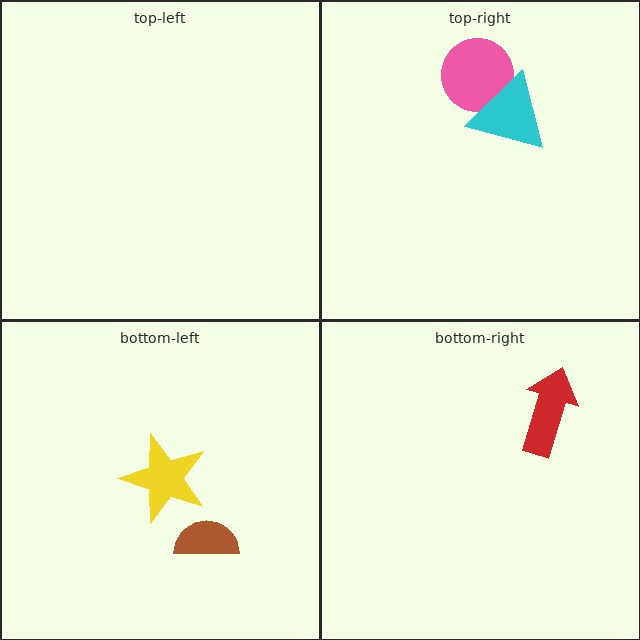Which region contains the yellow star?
The bottom-left region.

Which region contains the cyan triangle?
The top-right region.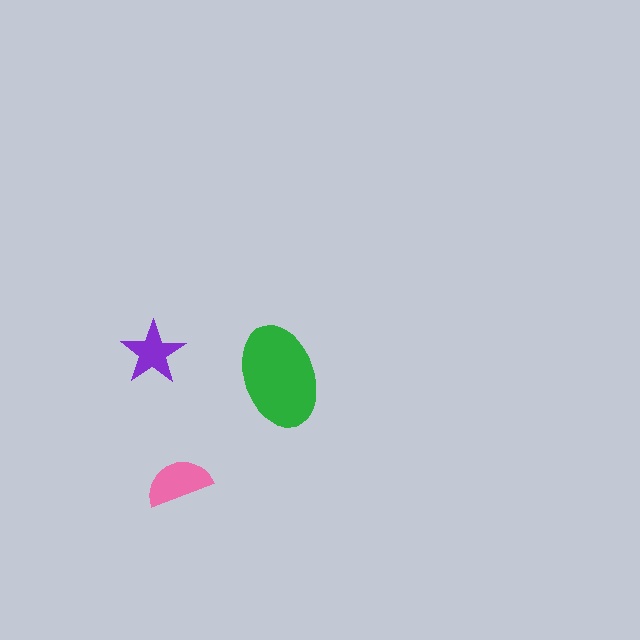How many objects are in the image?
There are 3 objects in the image.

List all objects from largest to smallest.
The green ellipse, the pink semicircle, the purple star.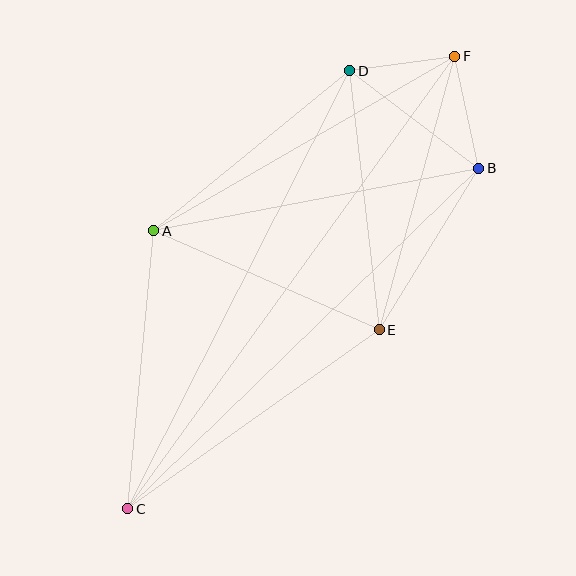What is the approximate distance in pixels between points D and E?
The distance between D and E is approximately 261 pixels.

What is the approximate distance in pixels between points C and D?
The distance between C and D is approximately 491 pixels.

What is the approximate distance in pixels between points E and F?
The distance between E and F is approximately 284 pixels.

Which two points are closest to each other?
Points D and F are closest to each other.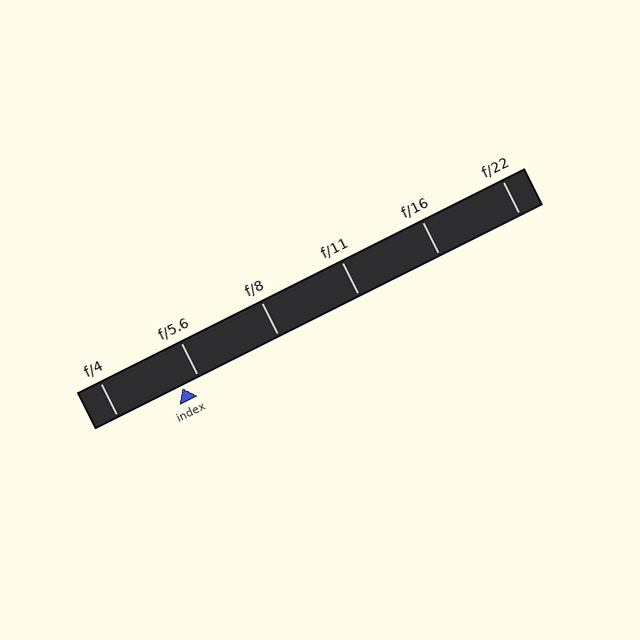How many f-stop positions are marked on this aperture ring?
There are 6 f-stop positions marked.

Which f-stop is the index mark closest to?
The index mark is closest to f/5.6.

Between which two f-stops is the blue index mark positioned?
The index mark is between f/4 and f/5.6.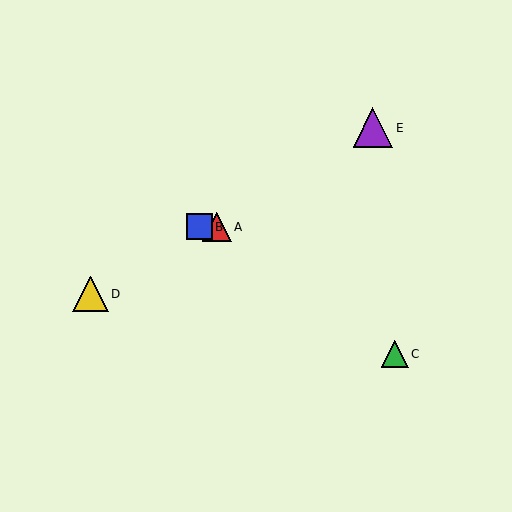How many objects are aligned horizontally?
2 objects (A, B) are aligned horizontally.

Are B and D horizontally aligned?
No, B is at y≈227 and D is at y≈294.